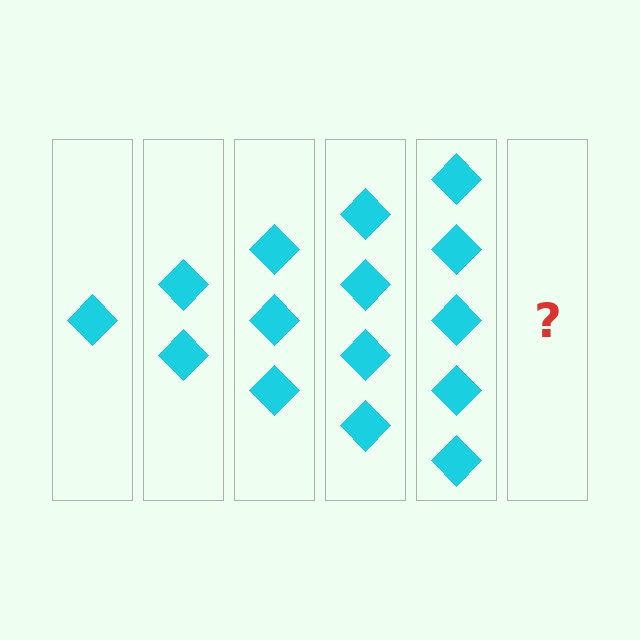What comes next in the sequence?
The next element should be 6 diamonds.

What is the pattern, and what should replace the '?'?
The pattern is that each step adds one more diamond. The '?' should be 6 diamonds.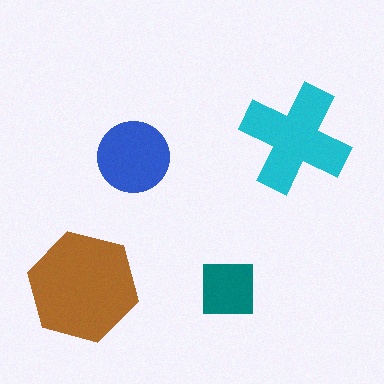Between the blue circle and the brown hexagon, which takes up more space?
The brown hexagon.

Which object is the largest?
The brown hexagon.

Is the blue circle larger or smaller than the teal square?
Larger.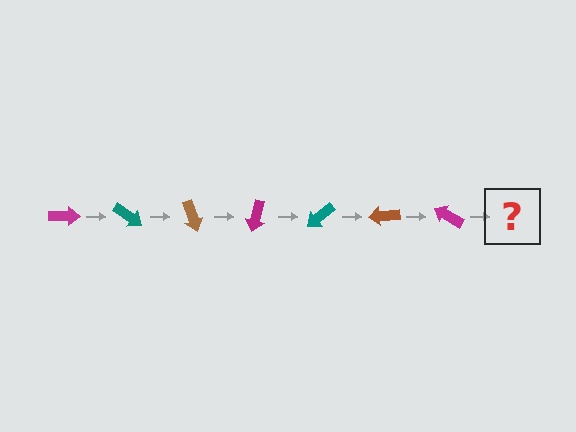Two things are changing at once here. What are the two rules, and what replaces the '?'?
The two rules are that it rotates 35 degrees each step and the color cycles through magenta, teal, and brown. The '?' should be a teal arrow, rotated 245 degrees from the start.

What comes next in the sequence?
The next element should be a teal arrow, rotated 245 degrees from the start.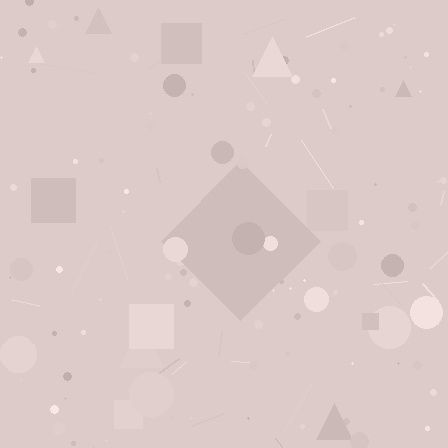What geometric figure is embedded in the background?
A diamond is embedded in the background.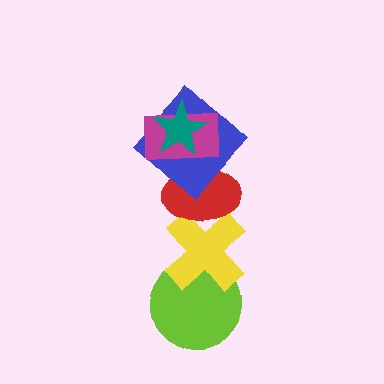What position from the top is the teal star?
The teal star is 1st from the top.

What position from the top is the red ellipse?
The red ellipse is 4th from the top.